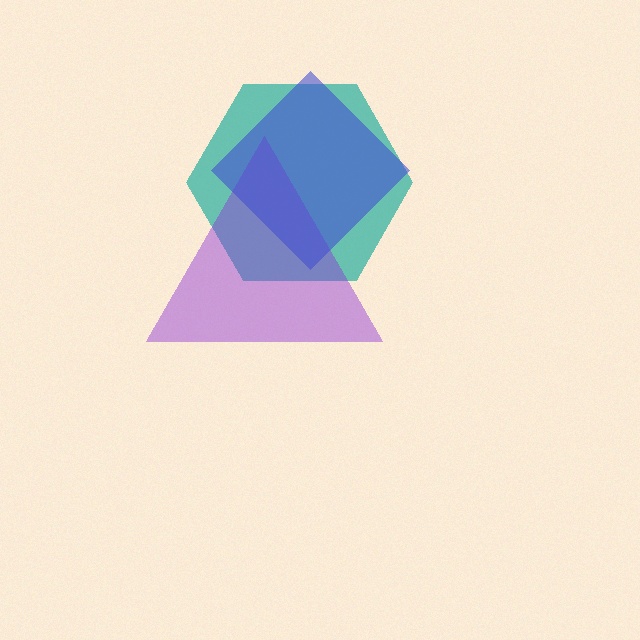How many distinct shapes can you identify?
There are 3 distinct shapes: a teal hexagon, a purple triangle, a blue diamond.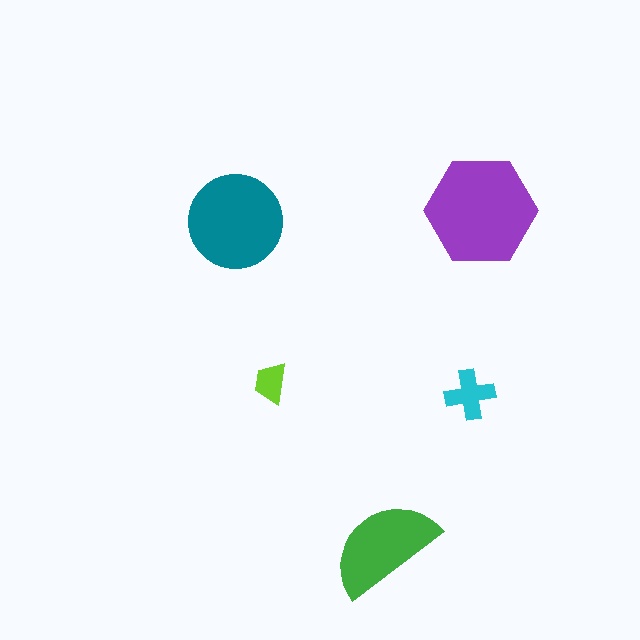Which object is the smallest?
The lime trapezoid.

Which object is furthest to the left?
The teal circle is leftmost.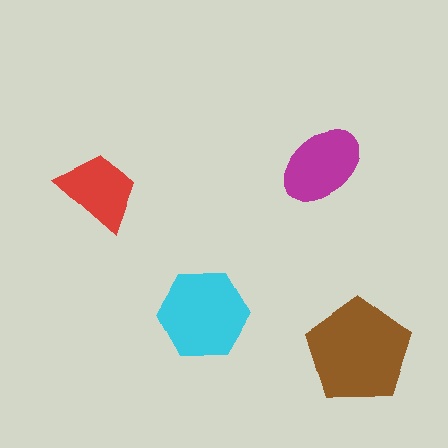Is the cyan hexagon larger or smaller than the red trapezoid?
Larger.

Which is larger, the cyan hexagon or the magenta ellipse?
The cyan hexagon.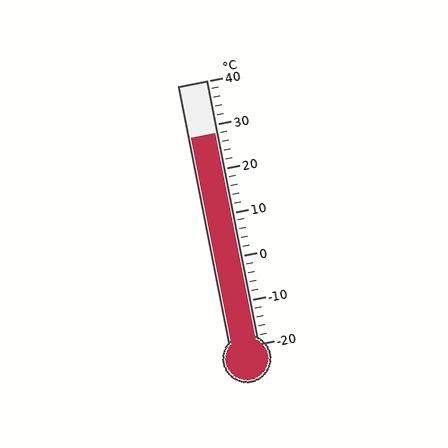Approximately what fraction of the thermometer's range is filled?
The thermometer is filled to approximately 80% of its range.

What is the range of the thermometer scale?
The thermometer scale ranges from -20°C to 40°C.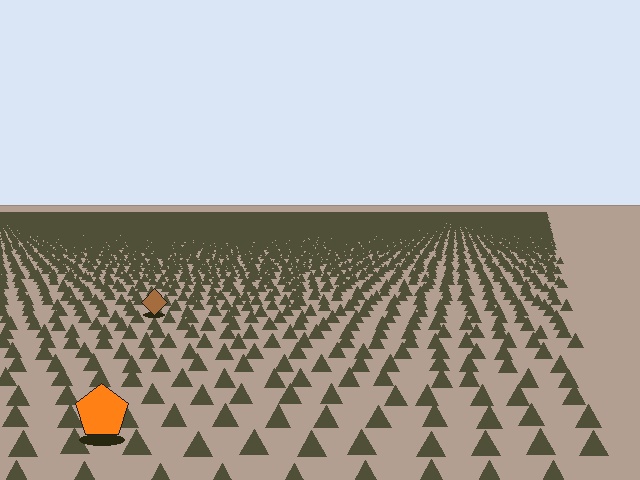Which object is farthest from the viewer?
The brown diamond is farthest from the viewer. It appears smaller and the ground texture around it is denser.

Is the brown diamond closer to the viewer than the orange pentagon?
No. The orange pentagon is closer — you can tell from the texture gradient: the ground texture is coarser near it.